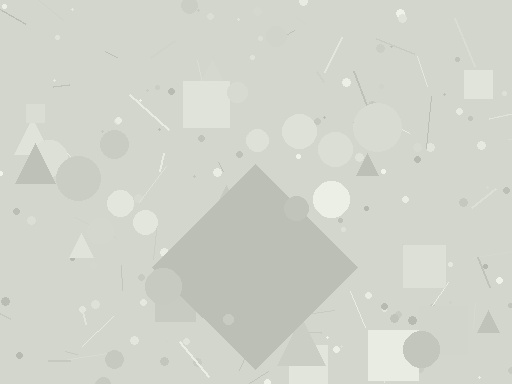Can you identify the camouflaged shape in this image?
The camouflaged shape is a diamond.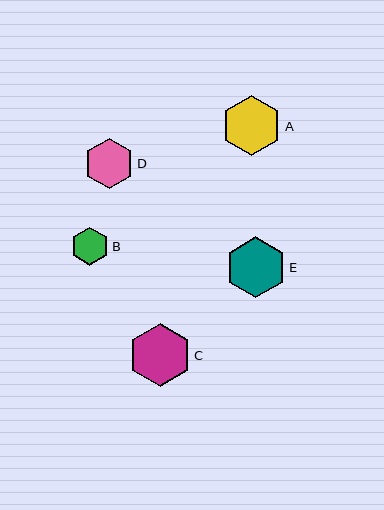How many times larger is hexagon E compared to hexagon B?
Hexagon E is approximately 1.6 times the size of hexagon B.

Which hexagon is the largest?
Hexagon C is the largest with a size of approximately 63 pixels.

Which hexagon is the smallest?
Hexagon B is the smallest with a size of approximately 38 pixels.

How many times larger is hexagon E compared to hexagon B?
Hexagon E is approximately 1.6 times the size of hexagon B.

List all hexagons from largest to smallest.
From largest to smallest: C, E, A, D, B.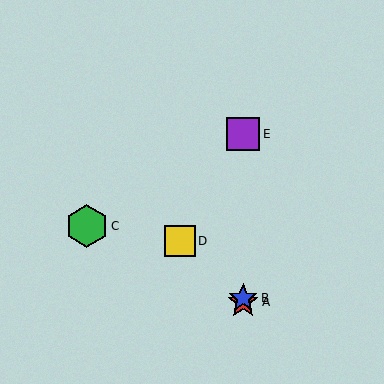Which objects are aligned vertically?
Objects A, B, E are aligned vertically.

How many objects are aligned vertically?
3 objects (A, B, E) are aligned vertically.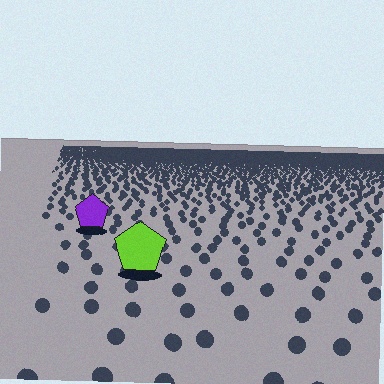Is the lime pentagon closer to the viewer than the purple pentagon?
Yes. The lime pentagon is closer — you can tell from the texture gradient: the ground texture is coarser near it.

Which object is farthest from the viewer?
The purple pentagon is farthest from the viewer. It appears smaller and the ground texture around it is denser.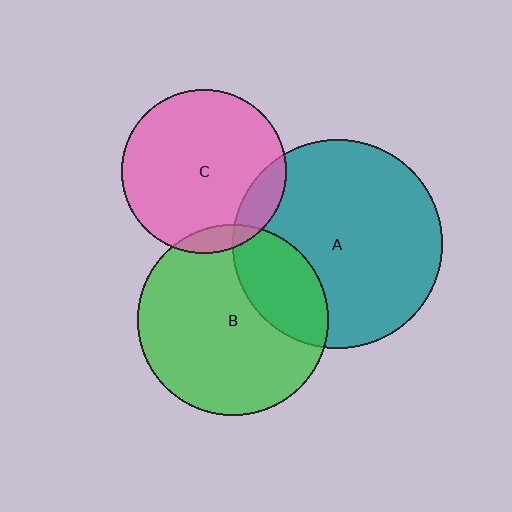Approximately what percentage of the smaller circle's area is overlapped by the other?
Approximately 10%.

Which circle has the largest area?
Circle A (teal).